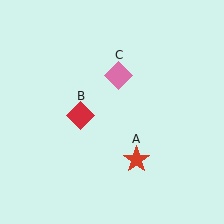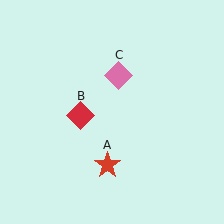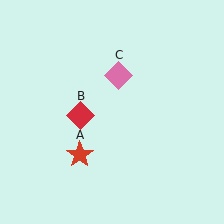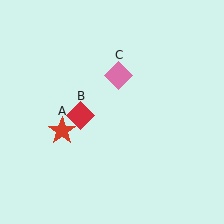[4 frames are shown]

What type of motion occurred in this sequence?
The red star (object A) rotated clockwise around the center of the scene.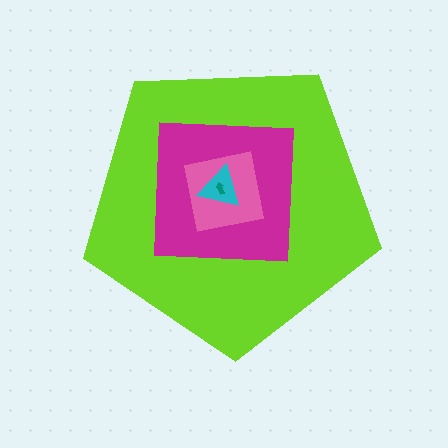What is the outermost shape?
The lime pentagon.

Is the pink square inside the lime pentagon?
Yes.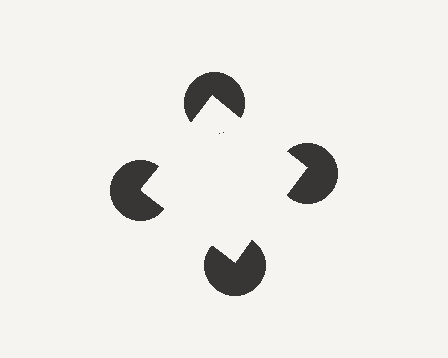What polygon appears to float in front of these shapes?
An illusory square — its edges are inferred from the aligned wedge cuts in the pac-man discs, not physically drawn.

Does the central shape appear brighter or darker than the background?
It typically appears slightly brighter than the background, even though no actual brightness change is drawn.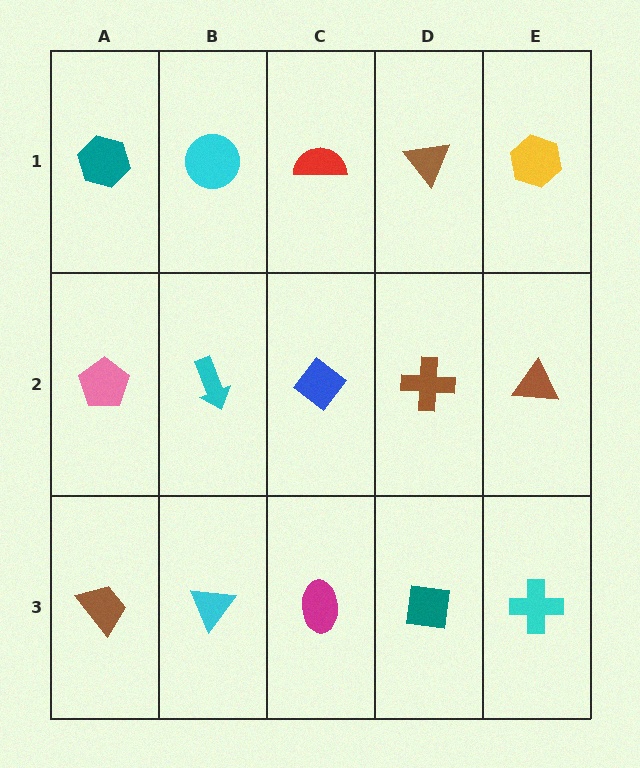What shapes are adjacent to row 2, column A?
A teal hexagon (row 1, column A), a brown trapezoid (row 3, column A), a cyan arrow (row 2, column B).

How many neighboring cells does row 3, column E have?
2.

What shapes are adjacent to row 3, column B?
A cyan arrow (row 2, column B), a brown trapezoid (row 3, column A), a magenta ellipse (row 3, column C).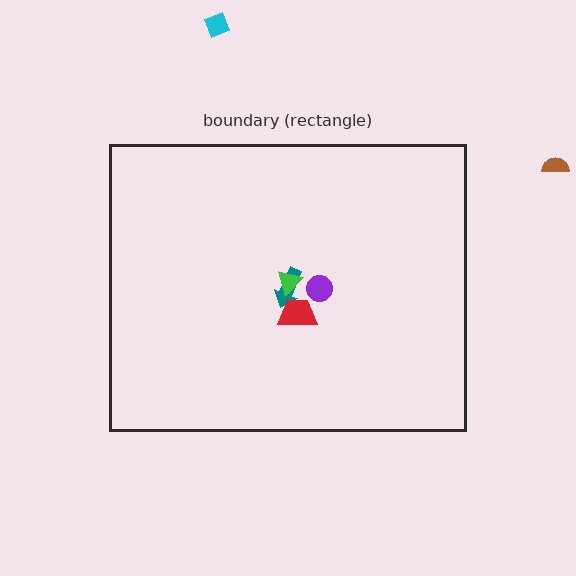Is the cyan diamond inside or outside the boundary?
Outside.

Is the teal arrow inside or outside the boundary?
Inside.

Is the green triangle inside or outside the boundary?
Inside.